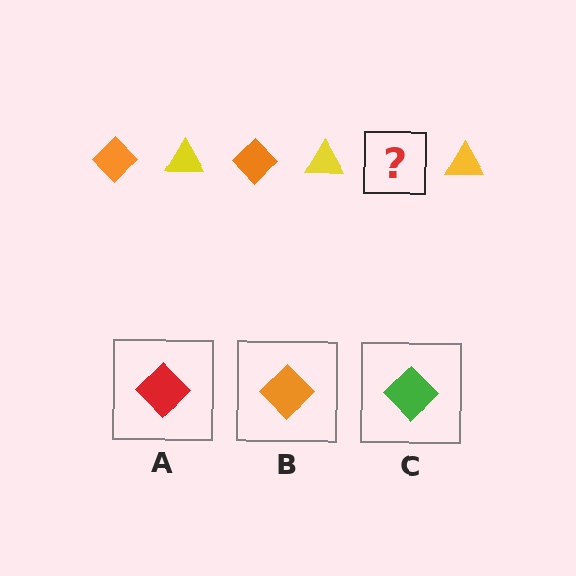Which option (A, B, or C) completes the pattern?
B.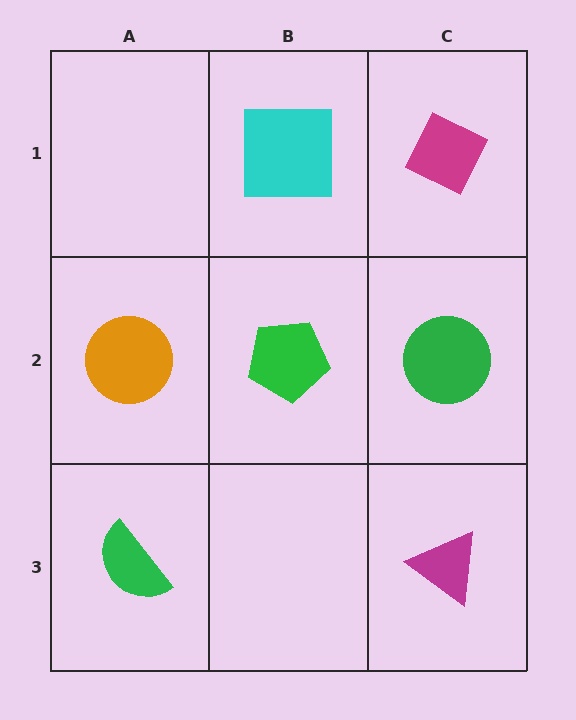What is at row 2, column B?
A green pentagon.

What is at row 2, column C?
A green circle.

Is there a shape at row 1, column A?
No, that cell is empty.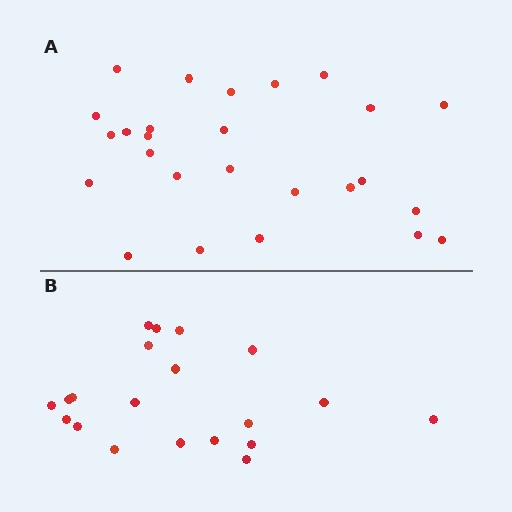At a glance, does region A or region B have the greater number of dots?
Region A (the top region) has more dots.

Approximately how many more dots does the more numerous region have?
Region A has about 6 more dots than region B.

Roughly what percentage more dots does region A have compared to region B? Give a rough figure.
About 30% more.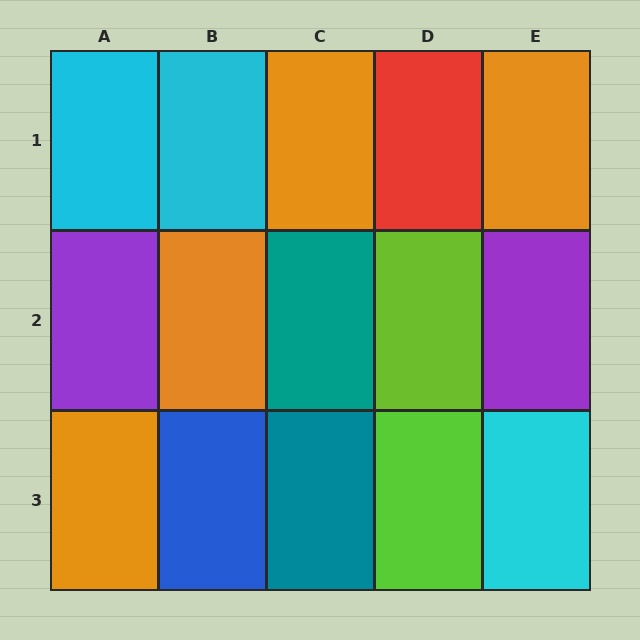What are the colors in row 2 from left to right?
Purple, orange, teal, lime, purple.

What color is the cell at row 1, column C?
Orange.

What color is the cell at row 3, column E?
Cyan.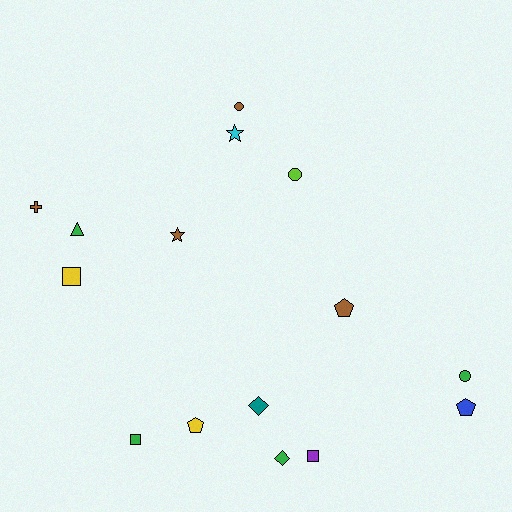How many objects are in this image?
There are 15 objects.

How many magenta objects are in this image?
There are no magenta objects.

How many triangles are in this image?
There is 1 triangle.